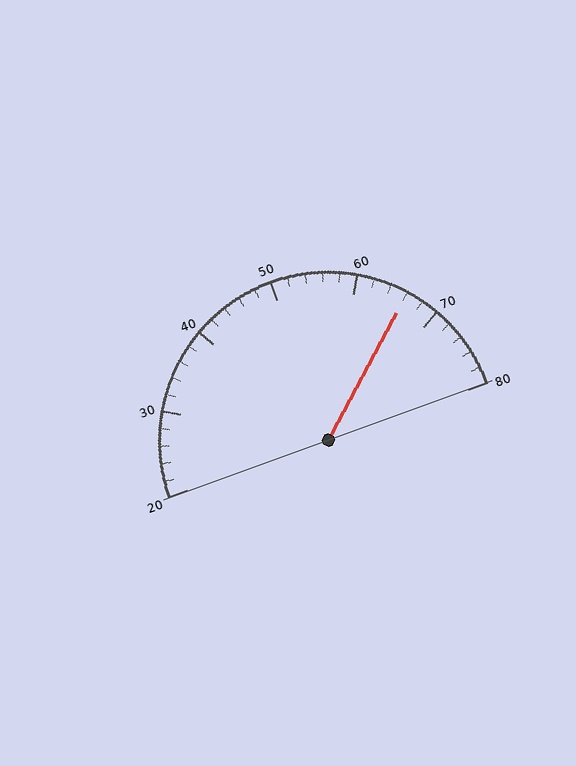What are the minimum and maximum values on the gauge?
The gauge ranges from 20 to 80.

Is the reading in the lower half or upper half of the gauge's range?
The reading is in the upper half of the range (20 to 80).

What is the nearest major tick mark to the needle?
The nearest major tick mark is 70.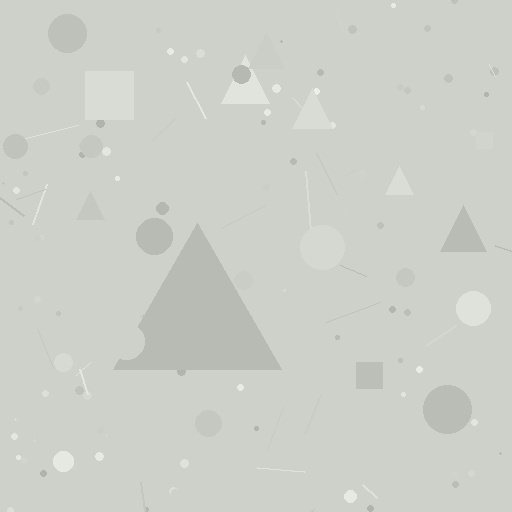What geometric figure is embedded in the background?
A triangle is embedded in the background.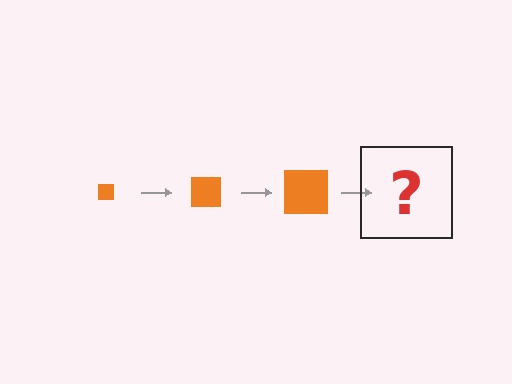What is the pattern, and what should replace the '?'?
The pattern is that the square gets progressively larger each step. The '?' should be an orange square, larger than the previous one.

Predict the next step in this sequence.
The next step is an orange square, larger than the previous one.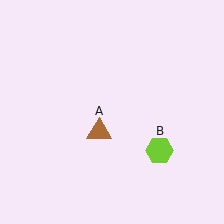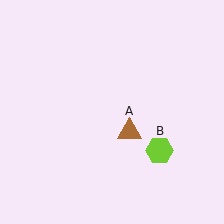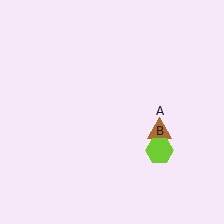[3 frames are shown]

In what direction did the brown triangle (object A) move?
The brown triangle (object A) moved right.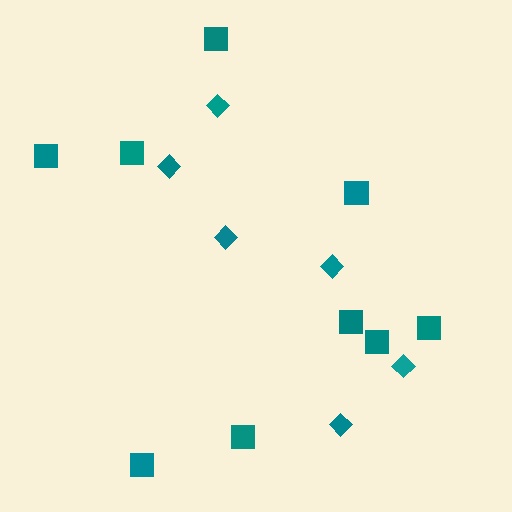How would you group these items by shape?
There are 2 groups: one group of diamonds (6) and one group of squares (9).